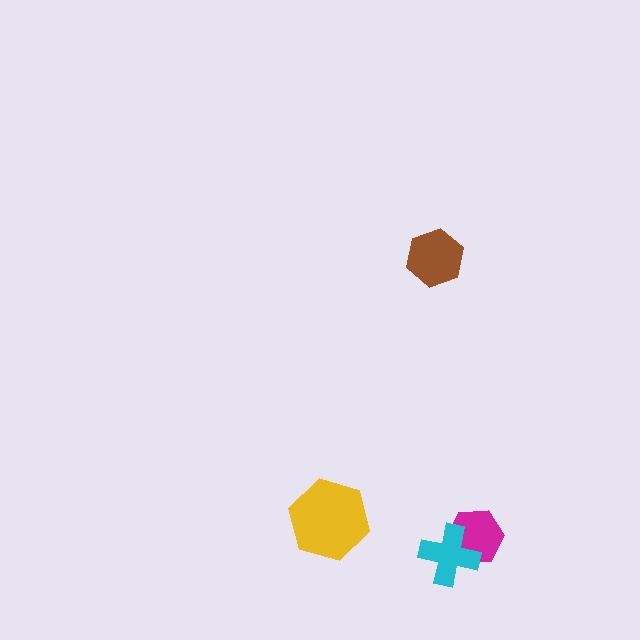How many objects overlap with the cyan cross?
1 object overlaps with the cyan cross.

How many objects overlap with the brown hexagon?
0 objects overlap with the brown hexagon.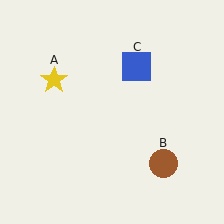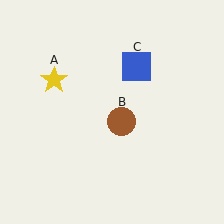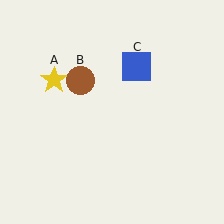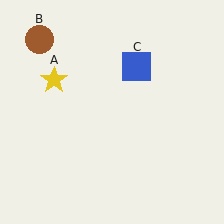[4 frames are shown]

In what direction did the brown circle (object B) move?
The brown circle (object B) moved up and to the left.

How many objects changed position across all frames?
1 object changed position: brown circle (object B).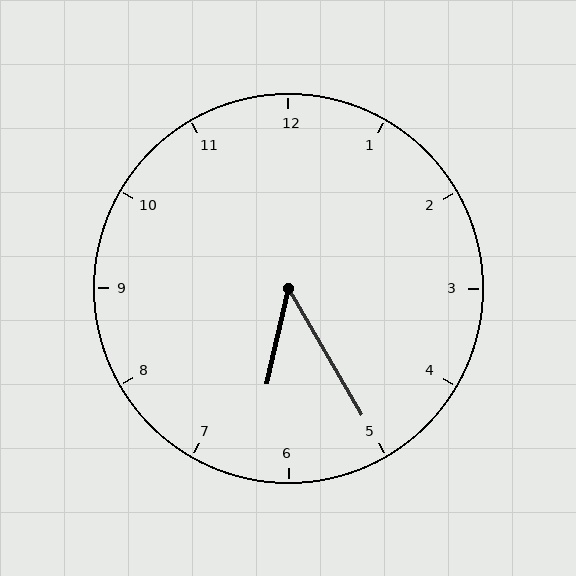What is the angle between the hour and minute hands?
Approximately 42 degrees.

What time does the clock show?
6:25.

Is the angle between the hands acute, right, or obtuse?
It is acute.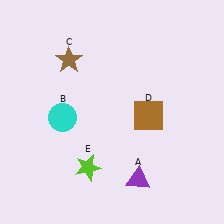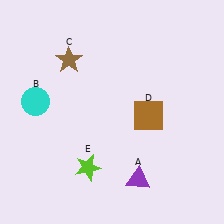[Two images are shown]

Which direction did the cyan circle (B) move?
The cyan circle (B) moved left.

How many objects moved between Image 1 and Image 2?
1 object moved between the two images.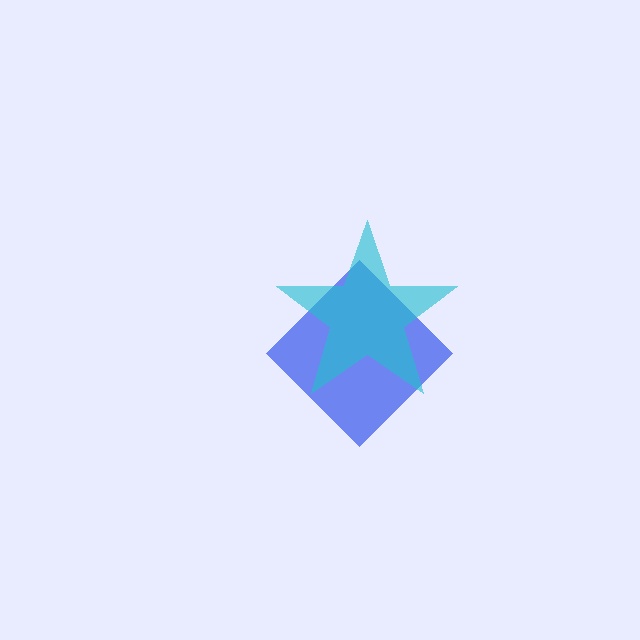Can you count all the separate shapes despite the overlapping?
Yes, there are 2 separate shapes.